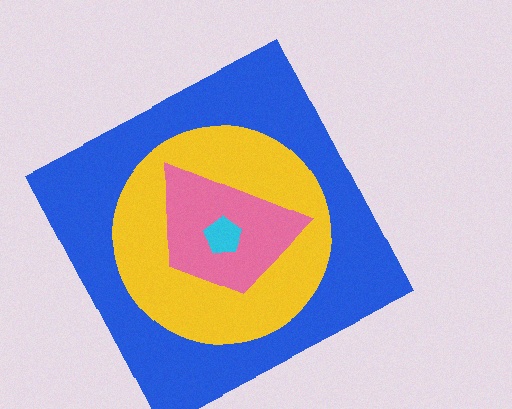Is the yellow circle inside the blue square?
Yes.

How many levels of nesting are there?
4.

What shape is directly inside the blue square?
The yellow circle.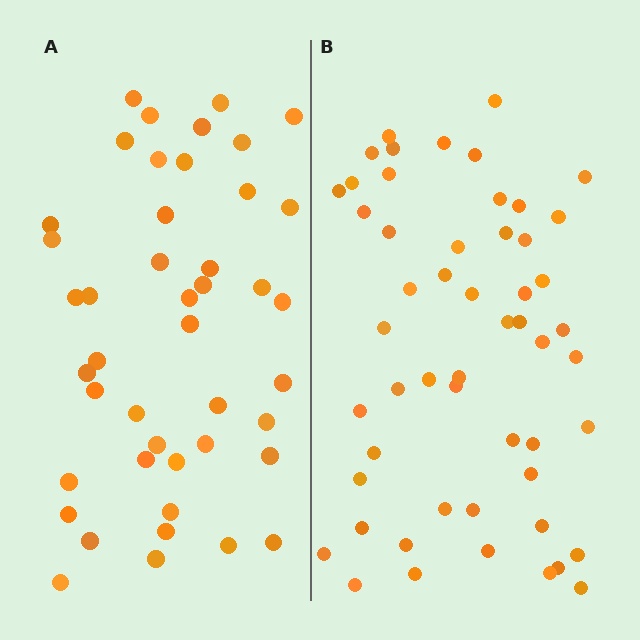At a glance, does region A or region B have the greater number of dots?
Region B (the right region) has more dots.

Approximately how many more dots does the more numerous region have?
Region B has roughly 8 or so more dots than region A.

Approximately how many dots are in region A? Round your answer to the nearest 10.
About 40 dots. (The exact count is 44, which rounds to 40.)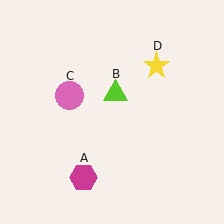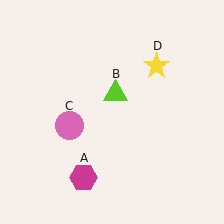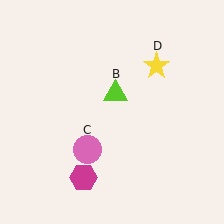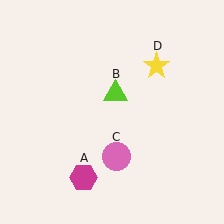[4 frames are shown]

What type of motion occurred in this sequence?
The pink circle (object C) rotated counterclockwise around the center of the scene.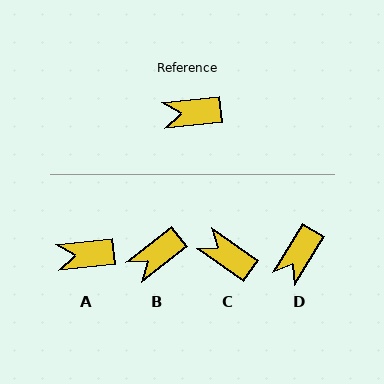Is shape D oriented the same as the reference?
No, it is off by about 54 degrees.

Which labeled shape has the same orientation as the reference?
A.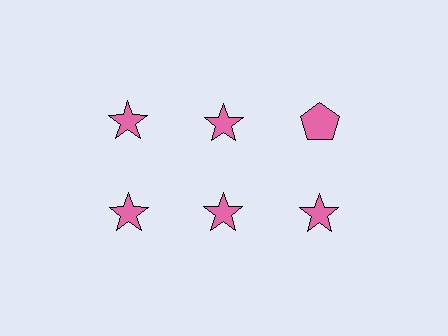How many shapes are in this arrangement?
There are 6 shapes arranged in a grid pattern.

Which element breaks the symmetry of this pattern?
The pink pentagon in the top row, center column breaks the symmetry. All other shapes are pink stars.